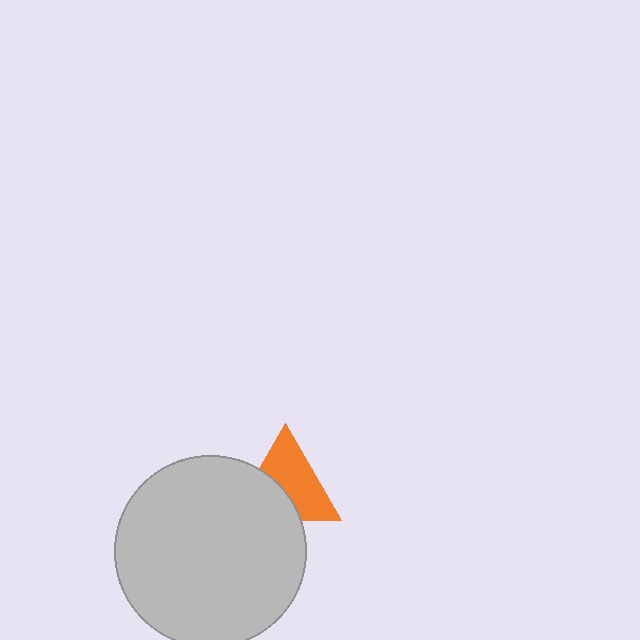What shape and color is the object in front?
The object in front is a light gray circle.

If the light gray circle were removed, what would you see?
You would see the complete orange triangle.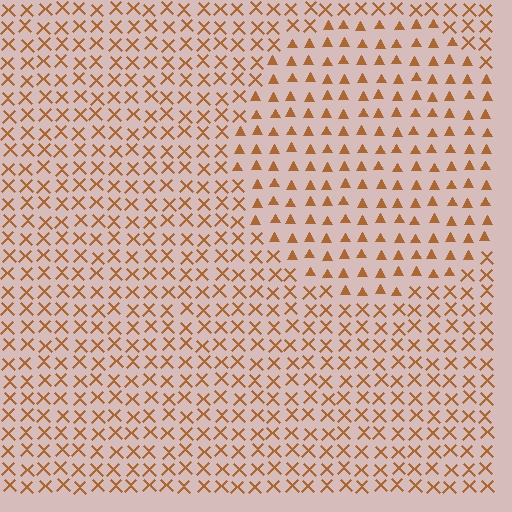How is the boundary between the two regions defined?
The boundary is defined by a change in element shape: triangles inside vs. X marks outside. All elements share the same color and spacing.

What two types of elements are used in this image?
The image uses triangles inside the circle region and X marks outside it.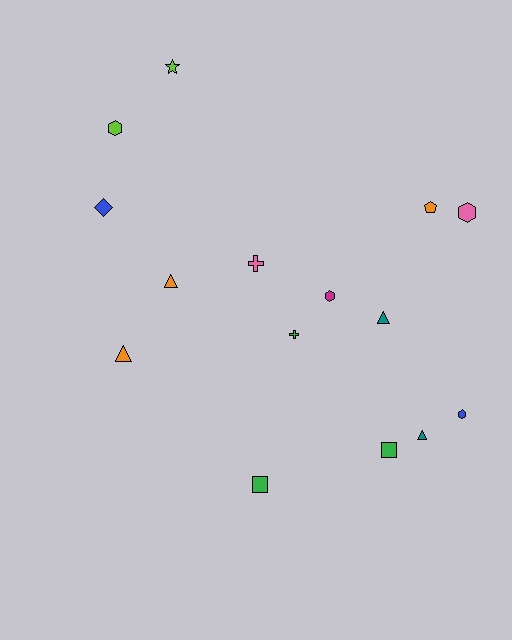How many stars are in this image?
There is 1 star.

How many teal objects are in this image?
There are 2 teal objects.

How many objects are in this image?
There are 15 objects.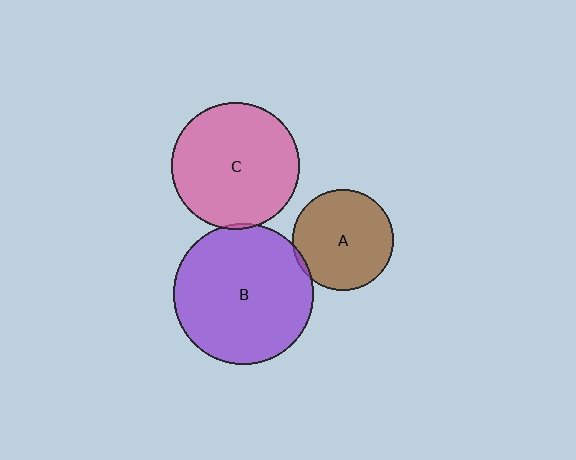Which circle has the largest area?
Circle B (purple).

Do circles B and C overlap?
Yes.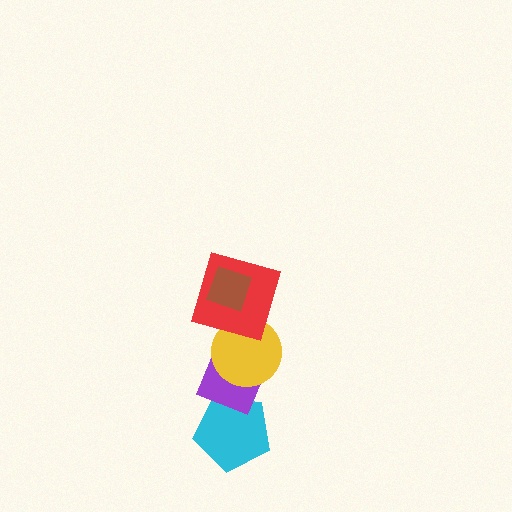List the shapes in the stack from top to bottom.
From top to bottom: the brown diamond, the red square, the yellow circle, the purple diamond, the cyan pentagon.